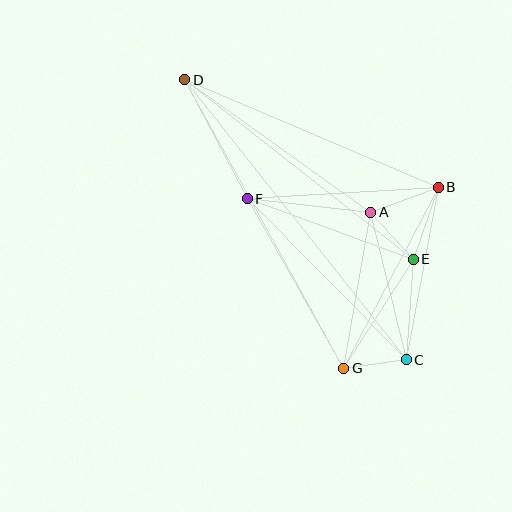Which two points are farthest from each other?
Points C and D are farthest from each other.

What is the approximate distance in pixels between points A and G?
The distance between A and G is approximately 158 pixels.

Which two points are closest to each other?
Points C and G are closest to each other.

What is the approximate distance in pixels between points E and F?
The distance between E and F is approximately 177 pixels.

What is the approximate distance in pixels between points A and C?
The distance between A and C is approximately 152 pixels.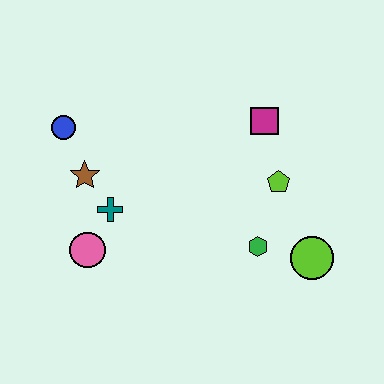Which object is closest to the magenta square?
The lime pentagon is closest to the magenta square.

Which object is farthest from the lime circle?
The blue circle is farthest from the lime circle.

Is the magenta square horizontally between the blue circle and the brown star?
No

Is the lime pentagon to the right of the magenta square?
Yes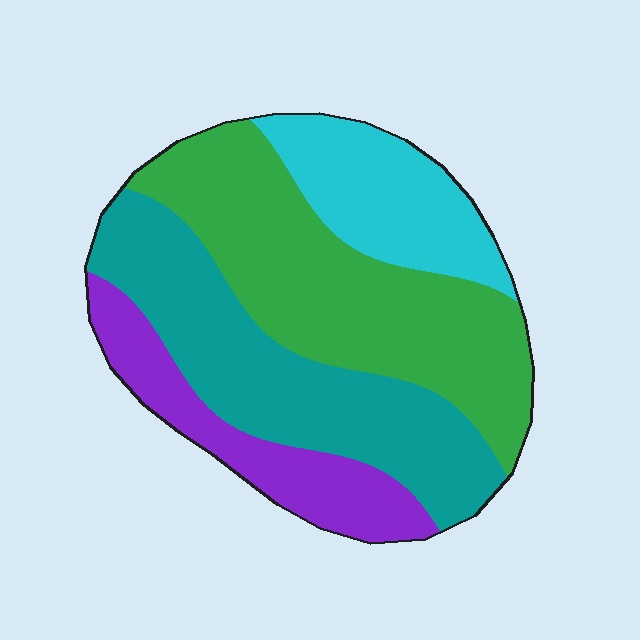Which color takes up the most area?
Green, at roughly 35%.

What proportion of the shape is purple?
Purple takes up about one sixth (1/6) of the shape.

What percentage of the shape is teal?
Teal takes up between a sixth and a third of the shape.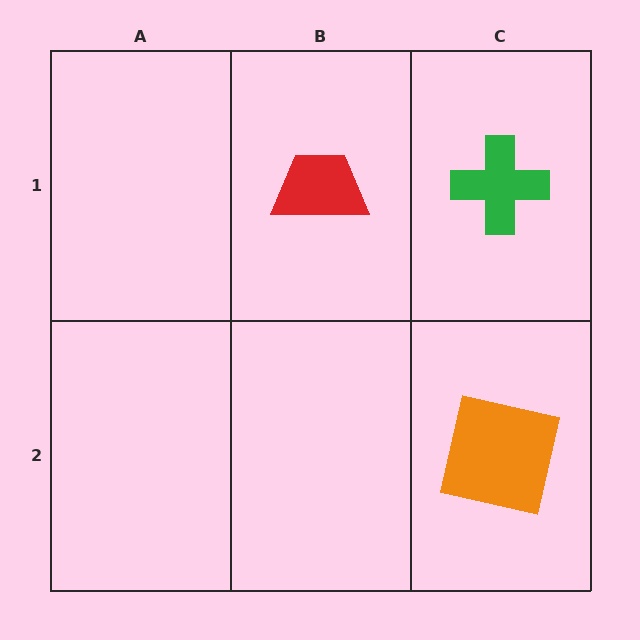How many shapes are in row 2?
1 shape.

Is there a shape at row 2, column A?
No, that cell is empty.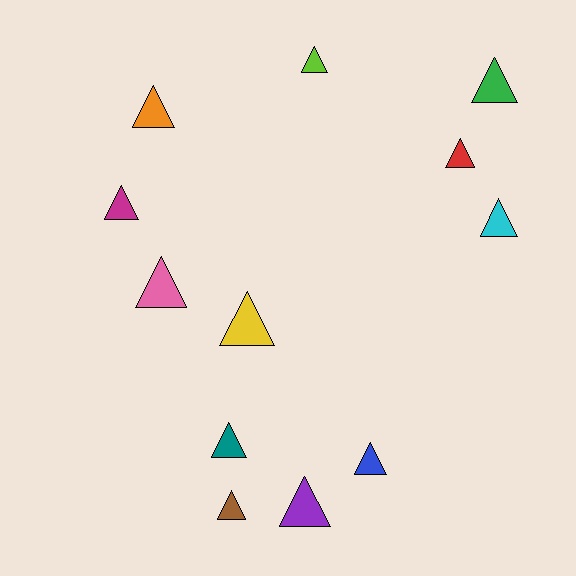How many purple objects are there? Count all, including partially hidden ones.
There is 1 purple object.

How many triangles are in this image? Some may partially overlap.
There are 12 triangles.